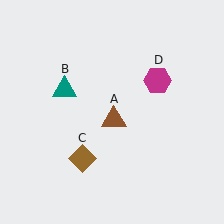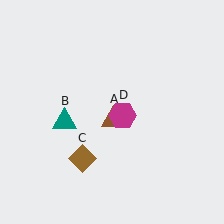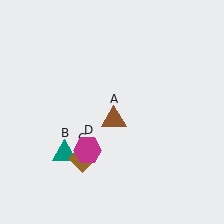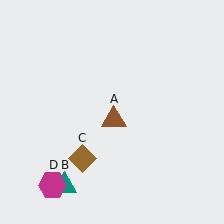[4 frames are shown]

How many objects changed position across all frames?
2 objects changed position: teal triangle (object B), magenta hexagon (object D).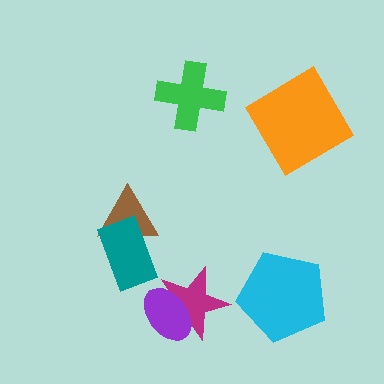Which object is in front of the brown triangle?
The teal rectangle is in front of the brown triangle.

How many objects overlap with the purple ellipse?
1 object overlaps with the purple ellipse.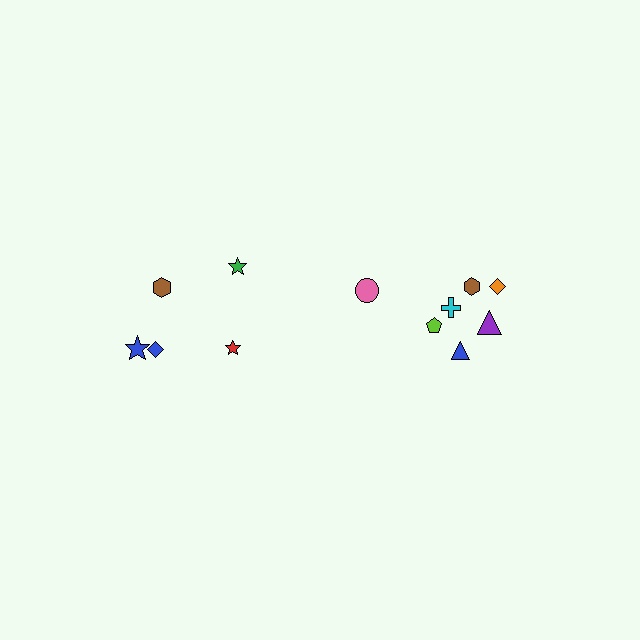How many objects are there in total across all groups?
There are 12 objects.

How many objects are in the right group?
There are 7 objects.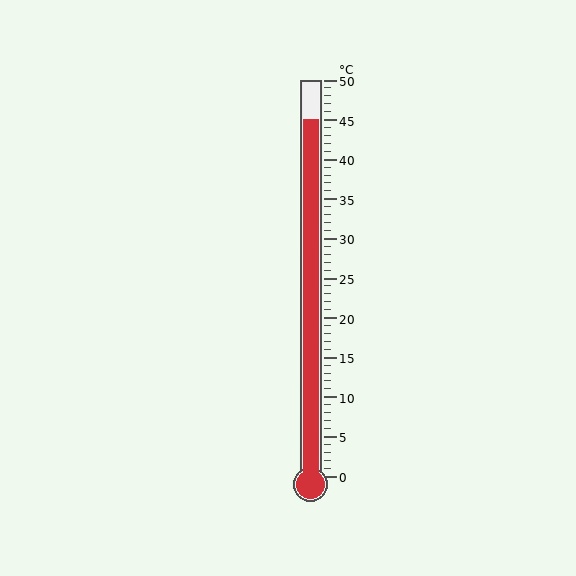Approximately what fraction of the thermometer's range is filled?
The thermometer is filled to approximately 90% of its range.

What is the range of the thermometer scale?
The thermometer scale ranges from 0°C to 50°C.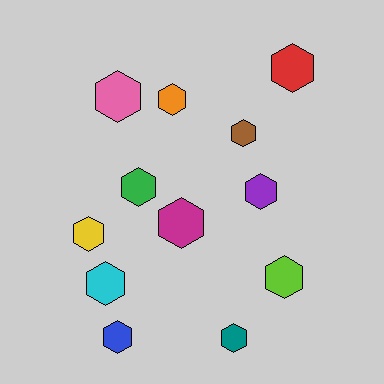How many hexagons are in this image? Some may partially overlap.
There are 12 hexagons.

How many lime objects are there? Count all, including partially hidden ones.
There is 1 lime object.